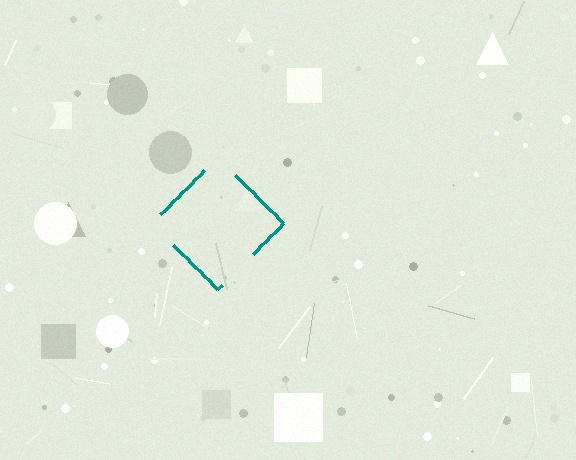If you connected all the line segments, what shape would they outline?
They would outline a diamond.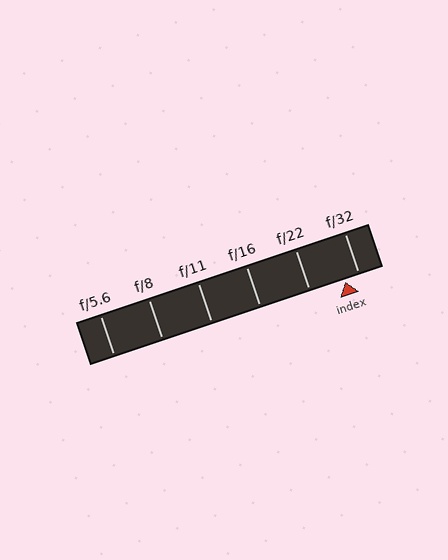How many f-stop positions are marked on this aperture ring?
There are 6 f-stop positions marked.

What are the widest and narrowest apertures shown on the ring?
The widest aperture shown is f/5.6 and the narrowest is f/32.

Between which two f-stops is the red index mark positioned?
The index mark is between f/22 and f/32.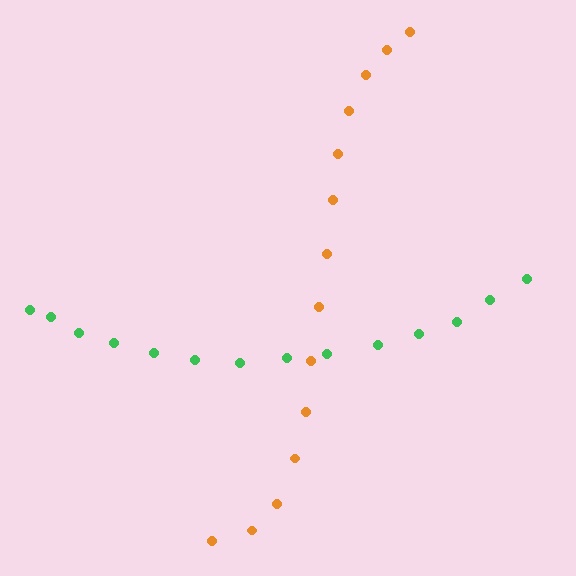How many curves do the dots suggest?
There are 2 distinct paths.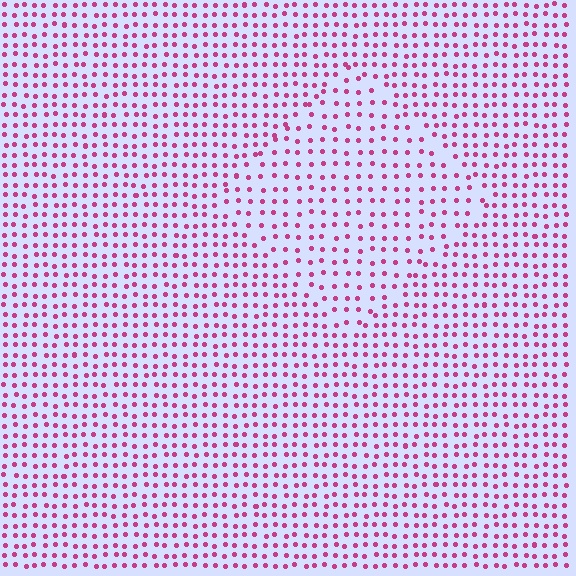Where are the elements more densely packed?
The elements are more densely packed outside the diamond boundary.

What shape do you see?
I see a diamond.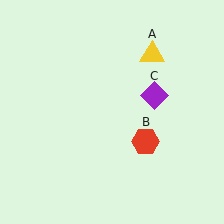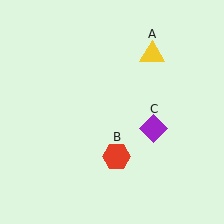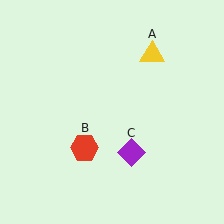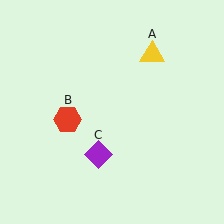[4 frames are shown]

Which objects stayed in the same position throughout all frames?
Yellow triangle (object A) remained stationary.